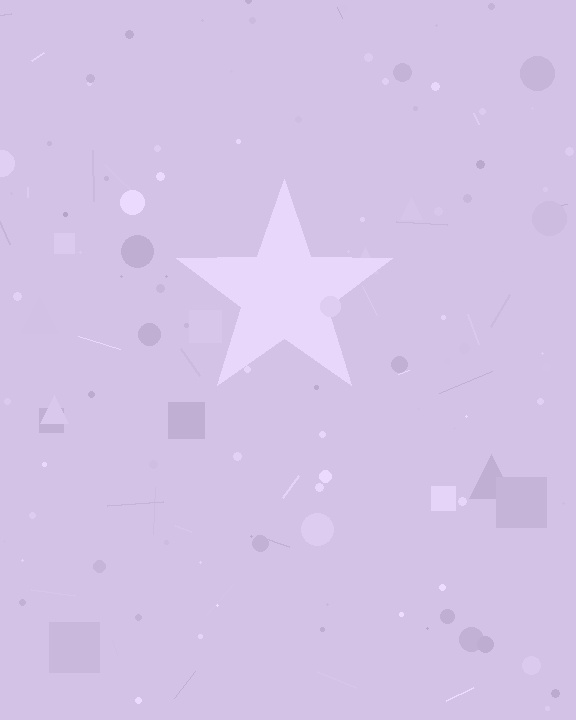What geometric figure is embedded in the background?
A star is embedded in the background.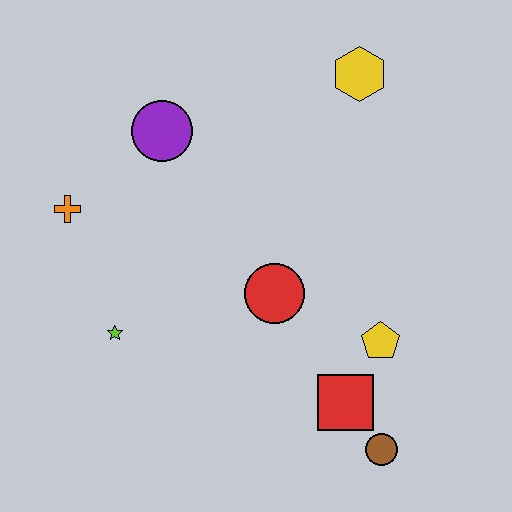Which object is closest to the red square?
The brown circle is closest to the red square.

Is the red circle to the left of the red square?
Yes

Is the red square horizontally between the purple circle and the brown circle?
Yes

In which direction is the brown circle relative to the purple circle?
The brown circle is below the purple circle.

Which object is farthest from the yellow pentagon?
The orange cross is farthest from the yellow pentagon.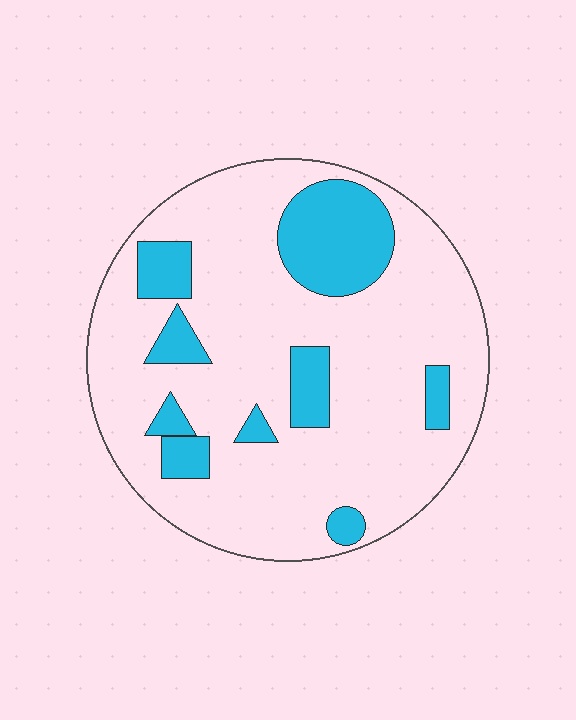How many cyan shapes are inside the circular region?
9.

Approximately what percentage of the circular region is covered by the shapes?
Approximately 20%.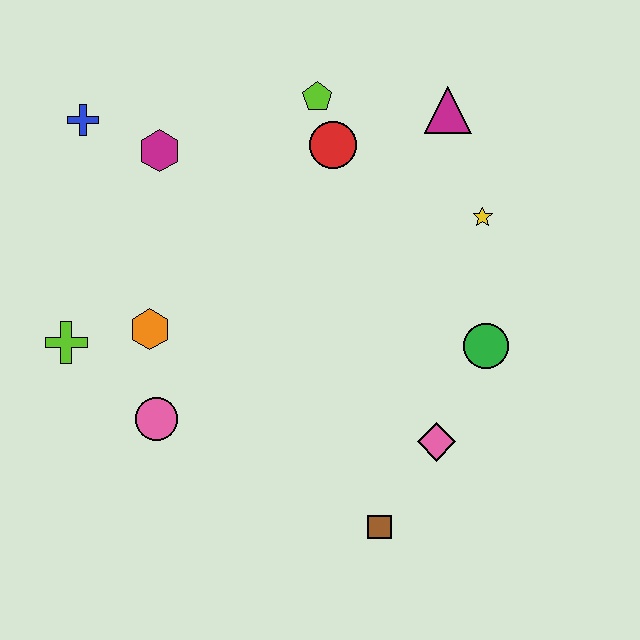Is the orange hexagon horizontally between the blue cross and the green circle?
Yes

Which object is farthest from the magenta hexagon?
The brown square is farthest from the magenta hexagon.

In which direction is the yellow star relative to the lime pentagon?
The yellow star is to the right of the lime pentagon.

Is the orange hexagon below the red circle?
Yes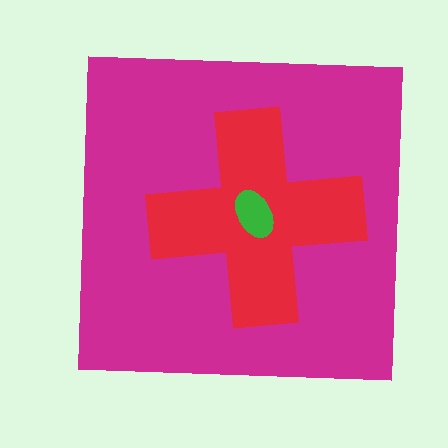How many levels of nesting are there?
3.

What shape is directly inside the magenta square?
The red cross.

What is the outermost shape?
The magenta square.